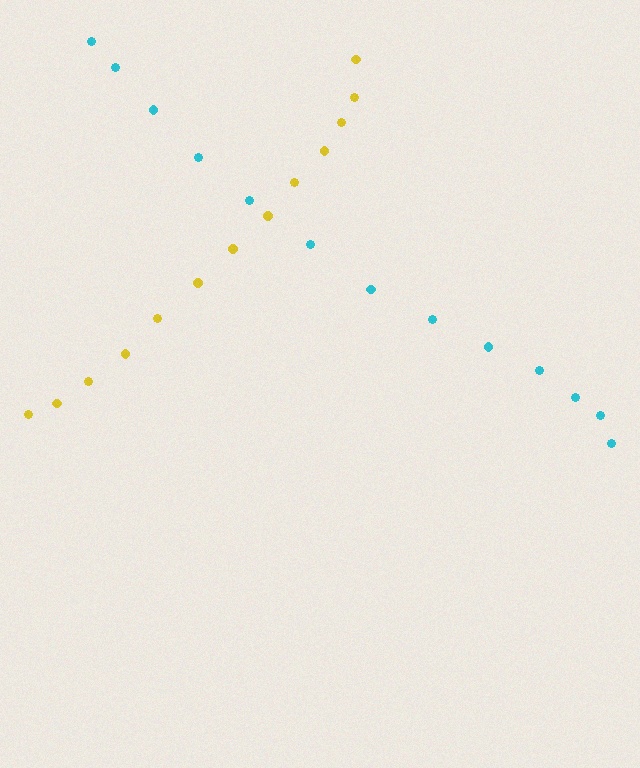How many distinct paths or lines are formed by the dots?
There are 2 distinct paths.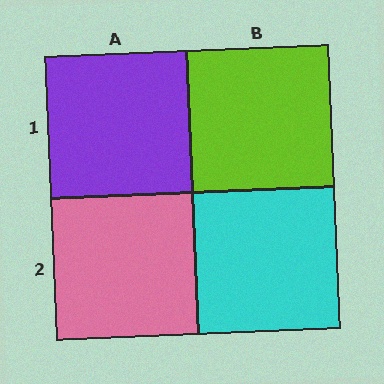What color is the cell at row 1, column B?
Lime.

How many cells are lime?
1 cell is lime.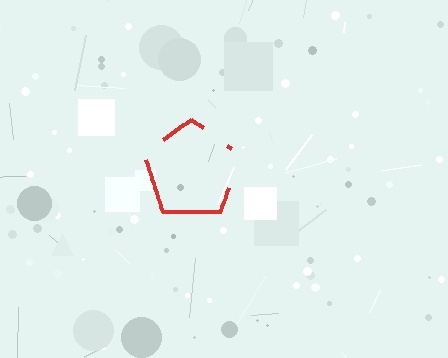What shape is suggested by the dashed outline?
The dashed outline suggests a pentagon.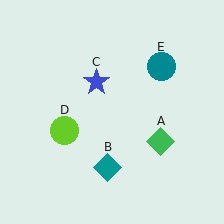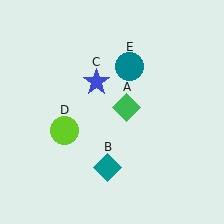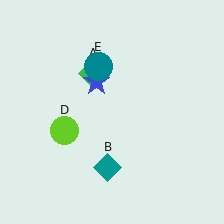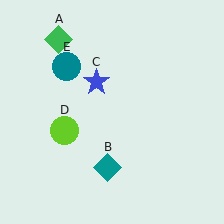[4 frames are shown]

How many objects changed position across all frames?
2 objects changed position: green diamond (object A), teal circle (object E).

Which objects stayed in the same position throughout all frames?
Teal diamond (object B) and blue star (object C) and lime circle (object D) remained stationary.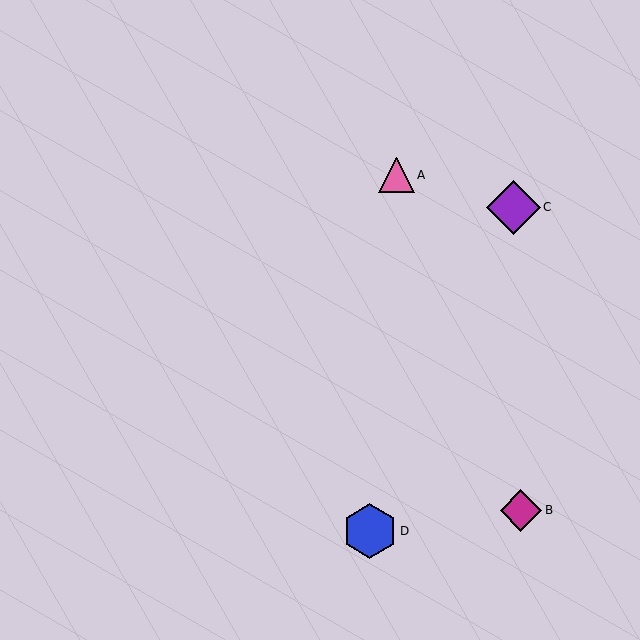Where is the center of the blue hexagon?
The center of the blue hexagon is at (370, 531).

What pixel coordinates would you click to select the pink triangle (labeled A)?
Click at (397, 175) to select the pink triangle A.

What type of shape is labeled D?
Shape D is a blue hexagon.